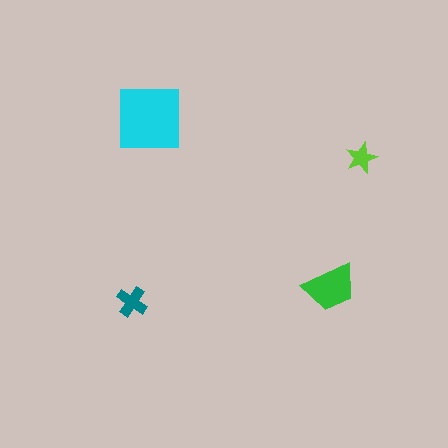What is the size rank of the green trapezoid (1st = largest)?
2nd.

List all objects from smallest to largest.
The lime star, the teal cross, the green trapezoid, the cyan square.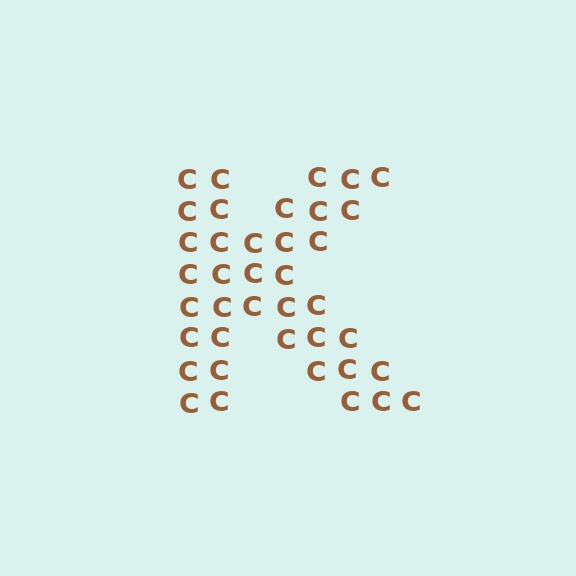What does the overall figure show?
The overall figure shows the letter K.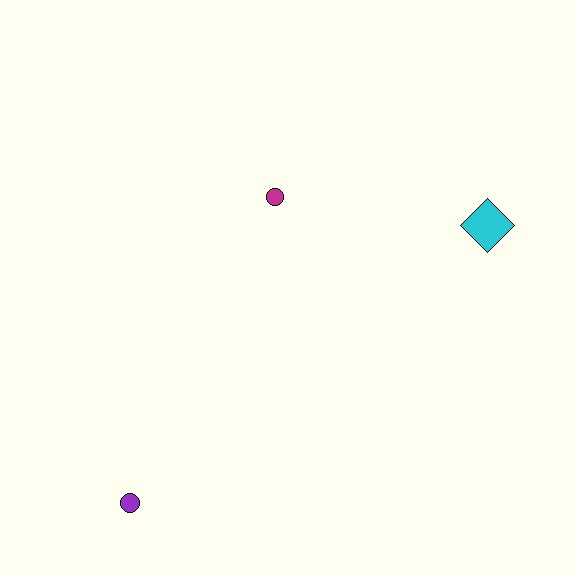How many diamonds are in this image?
There is 1 diamond.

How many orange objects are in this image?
There are no orange objects.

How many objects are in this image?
There are 3 objects.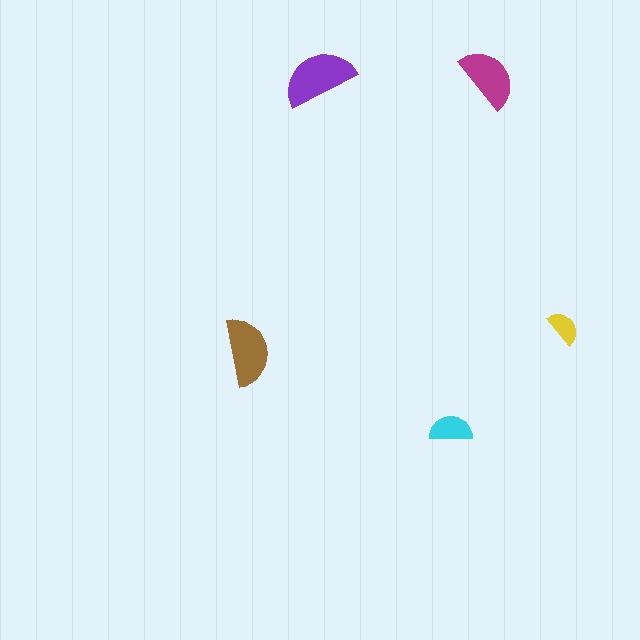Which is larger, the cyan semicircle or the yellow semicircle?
The cyan one.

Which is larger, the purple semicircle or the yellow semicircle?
The purple one.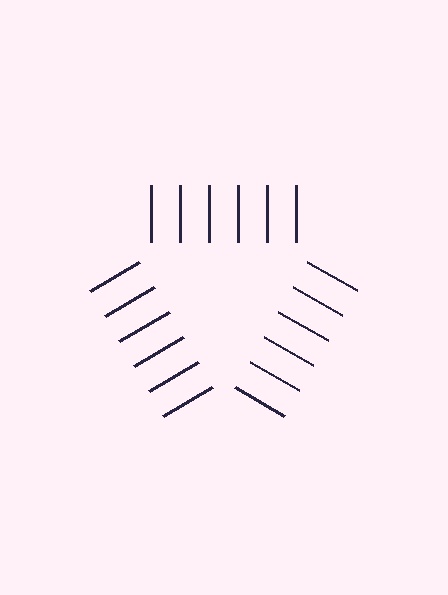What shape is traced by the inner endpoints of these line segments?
An illusory triangle — the line segments terminate on its edges but no continuous stroke is drawn.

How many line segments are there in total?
18 — 6 along each of the 3 edges.